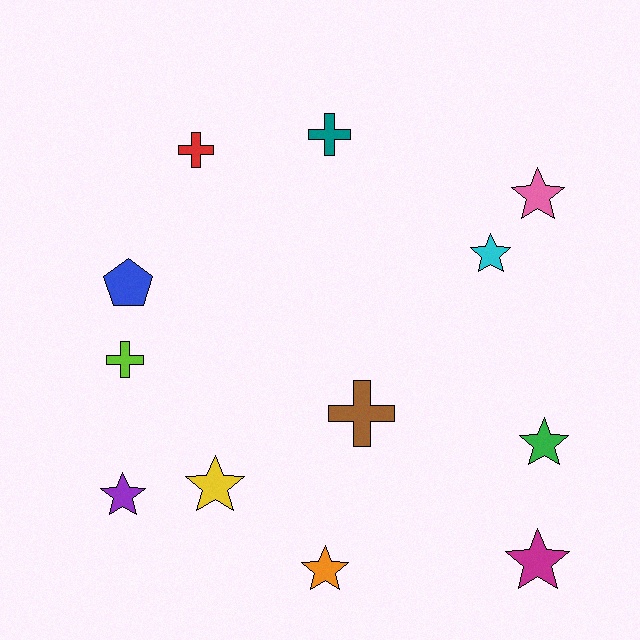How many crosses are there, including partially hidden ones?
There are 4 crosses.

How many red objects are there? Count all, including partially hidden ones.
There is 1 red object.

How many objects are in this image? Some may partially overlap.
There are 12 objects.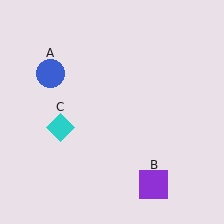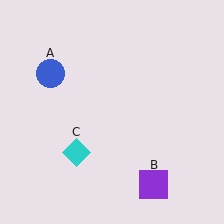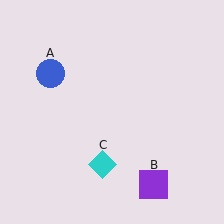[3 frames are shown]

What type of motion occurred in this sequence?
The cyan diamond (object C) rotated counterclockwise around the center of the scene.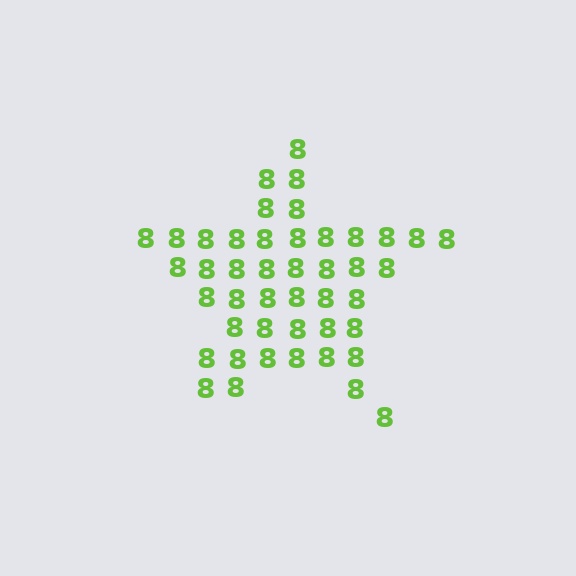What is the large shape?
The large shape is a star.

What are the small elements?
The small elements are digit 8's.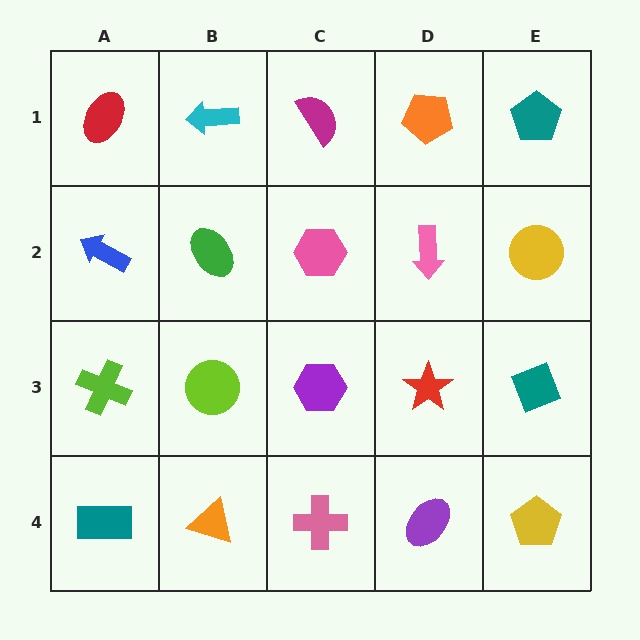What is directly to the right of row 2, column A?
A green ellipse.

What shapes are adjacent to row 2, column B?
A cyan arrow (row 1, column B), a lime circle (row 3, column B), a blue arrow (row 2, column A), a pink hexagon (row 2, column C).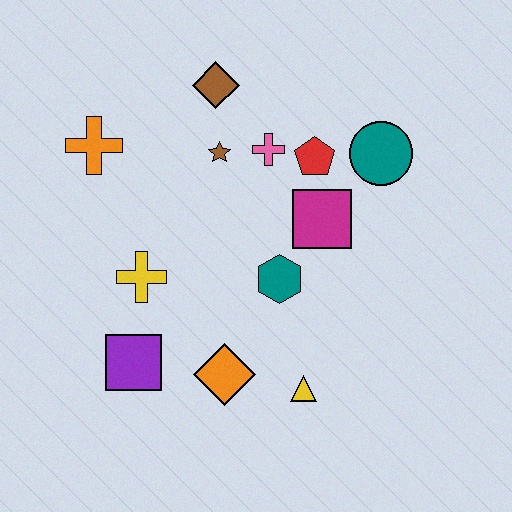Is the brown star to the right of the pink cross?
No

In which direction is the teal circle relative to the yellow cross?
The teal circle is to the right of the yellow cross.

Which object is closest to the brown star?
The pink cross is closest to the brown star.